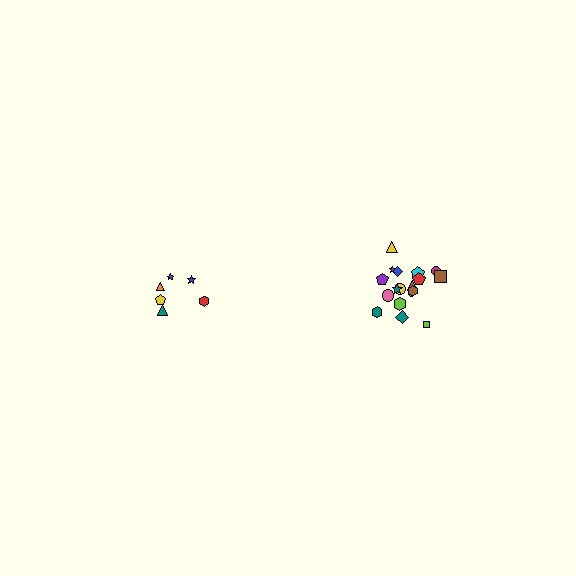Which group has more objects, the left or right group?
The right group.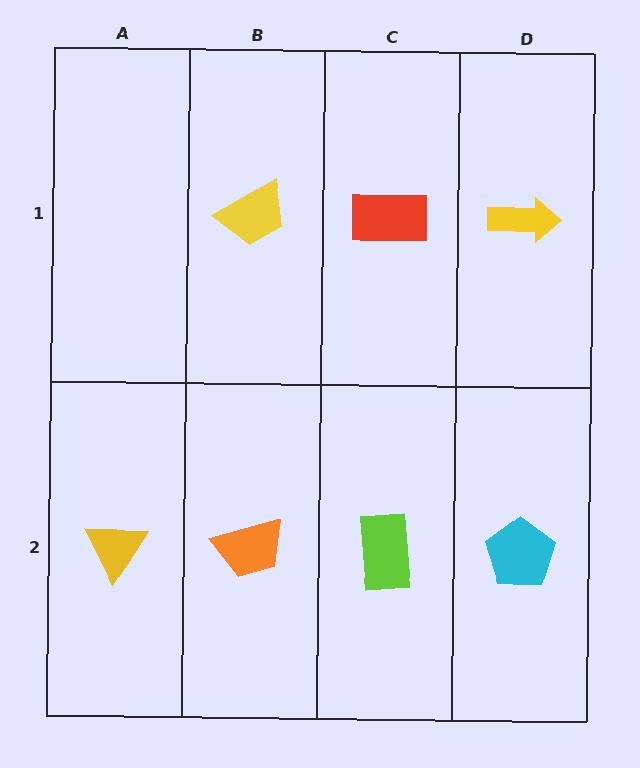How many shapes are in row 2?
4 shapes.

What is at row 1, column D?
A yellow arrow.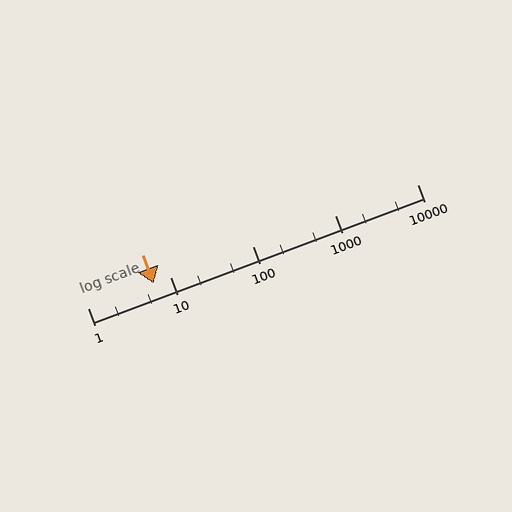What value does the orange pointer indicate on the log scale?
The pointer indicates approximately 6.4.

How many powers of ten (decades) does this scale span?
The scale spans 4 decades, from 1 to 10000.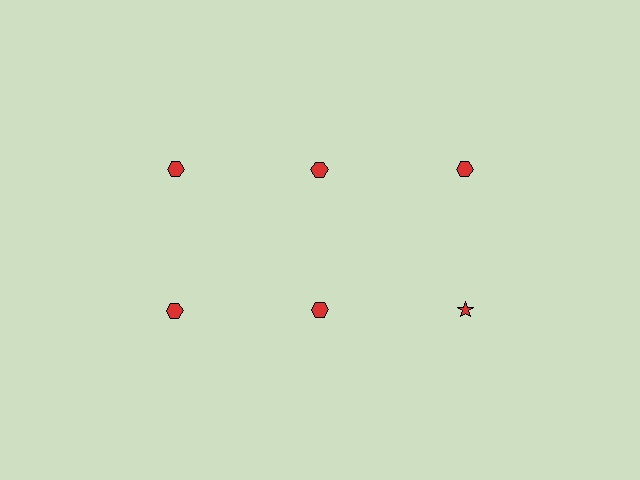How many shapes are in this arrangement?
There are 6 shapes arranged in a grid pattern.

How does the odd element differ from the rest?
It has a different shape: star instead of hexagon.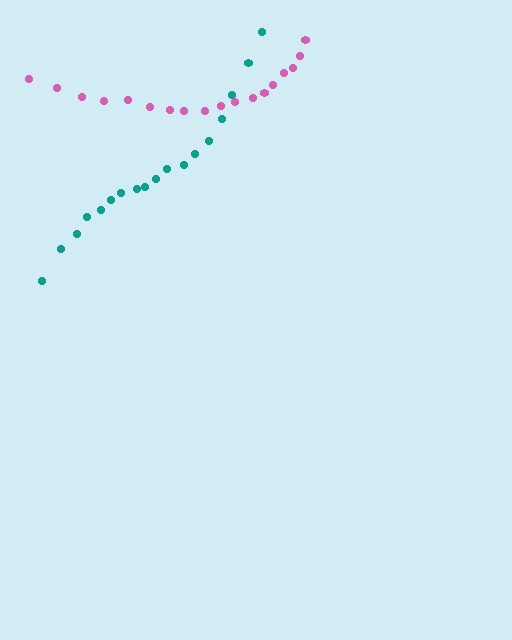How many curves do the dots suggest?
There are 2 distinct paths.